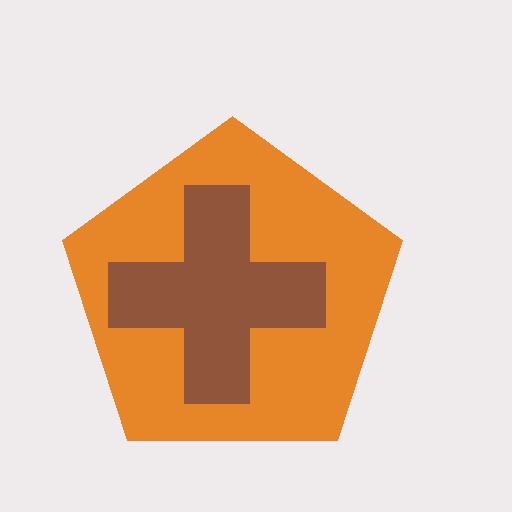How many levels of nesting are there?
2.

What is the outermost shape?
The orange pentagon.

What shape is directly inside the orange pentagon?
The brown cross.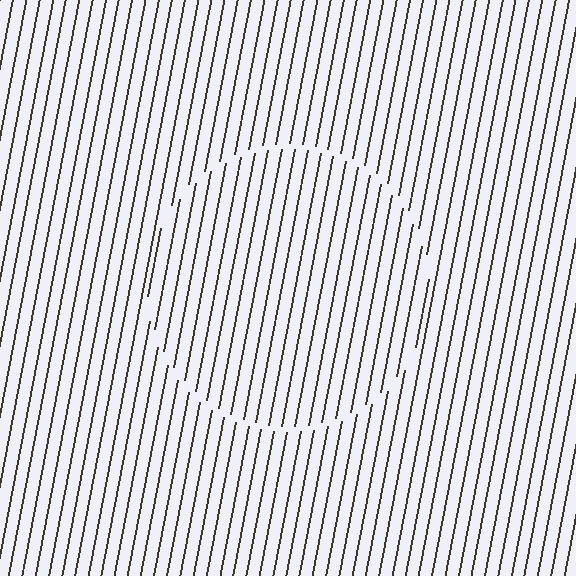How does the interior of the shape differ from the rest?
The interior of the shape contains the same grating, shifted by half a period — the contour is defined by the phase discontinuity where line-ends from the inner and outer gratings abut.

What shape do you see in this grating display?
An illusory circle. The interior of the shape contains the same grating, shifted by half a period — the contour is defined by the phase discontinuity where line-ends from the inner and outer gratings abut.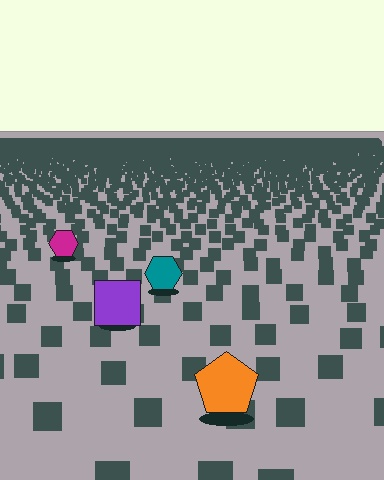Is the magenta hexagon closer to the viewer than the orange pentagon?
No. The orange pentagon is closer — you can tell from the texture gradient: the ground texture is coarser near it.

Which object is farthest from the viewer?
The magenta hexagon is farthest from the viewer. It appears smaller and the ground texture around it is denser.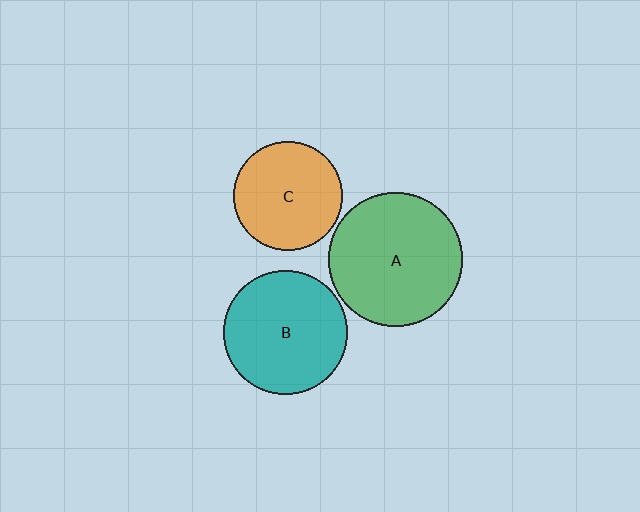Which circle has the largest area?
Circle A (green).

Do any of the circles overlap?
No, none of the circles overlap.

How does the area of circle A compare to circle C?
Approximately 1.5 times.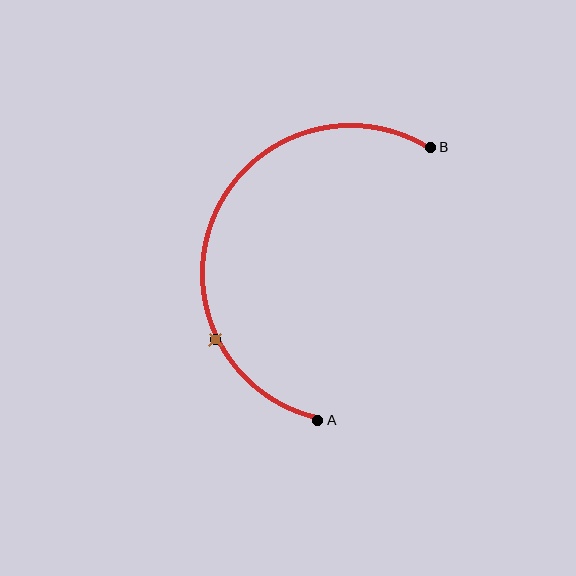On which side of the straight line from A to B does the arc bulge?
The arc bulges to the left of the straight line connecting A and B.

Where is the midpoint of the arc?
The arc midpoint is the point on the curve farthest from the straight line joining A and B. It sits to the left of that line.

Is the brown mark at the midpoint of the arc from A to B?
No. The brown mark lies on the arc but is closer to endpoint A. The arc midpoint would be at the point on the curve equidistant along the arc from both A and B.